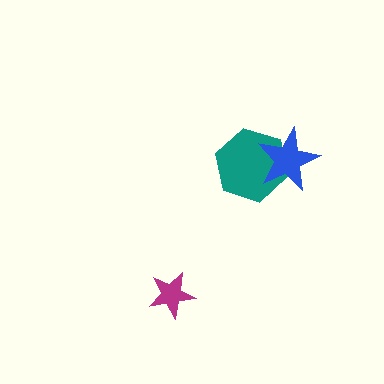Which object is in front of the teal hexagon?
The blue star is in front of the teal hexagon.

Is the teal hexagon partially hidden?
Yes, it is partially covered by another shape.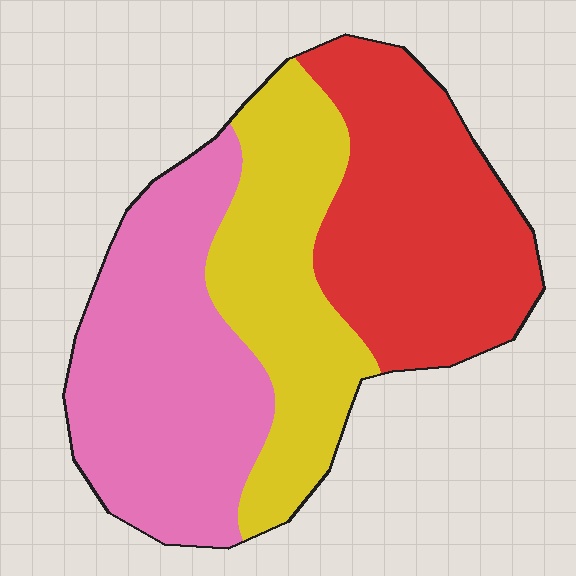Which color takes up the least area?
Yellow, at roughly 30%.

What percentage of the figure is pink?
Pink takes up about three eighths (3/8) of the figure.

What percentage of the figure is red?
Red covers around 35% of the figure.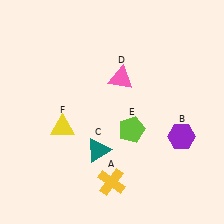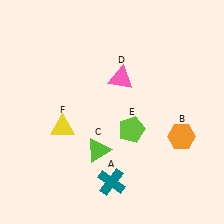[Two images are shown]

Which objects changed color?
A changed from yellow to teal. B changed from purple to orange. C changed from teal to lime.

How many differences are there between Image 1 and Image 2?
There are 3 differences between the two images.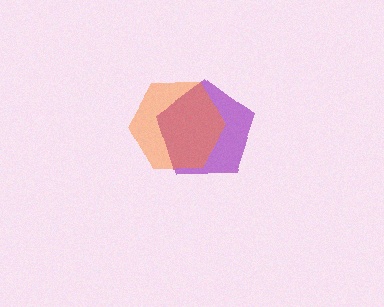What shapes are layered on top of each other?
The layered shapes are: a purple pentagon, an orange hexagon.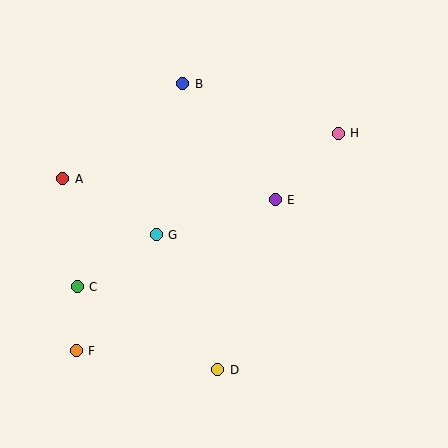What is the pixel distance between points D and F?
The distance between D and F is 143 pixels.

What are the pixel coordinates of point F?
Point F is at (76, 351).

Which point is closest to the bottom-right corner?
Point D is closest to the bottom-right corner.